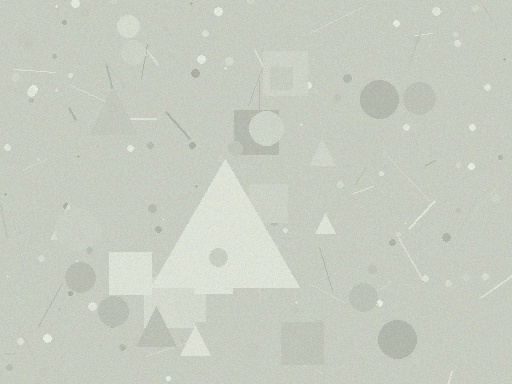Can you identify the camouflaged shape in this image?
The camouflaged shape is a triangle.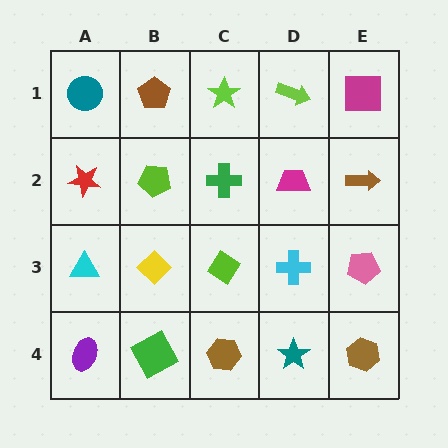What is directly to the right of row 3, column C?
A cyan cross.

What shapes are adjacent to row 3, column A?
A red star (row 2, column A), a purple ellipse (row 4, column A), a yellow diamond (row 3, column B).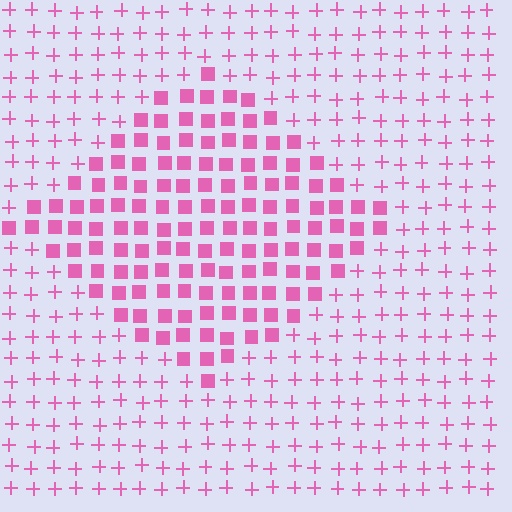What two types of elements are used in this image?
The image uses squares inside the diamond region and plus signs outside it.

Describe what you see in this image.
The image is filled with small pink elements arranged in a uniform grid. A diamond-shaped region contains squares, while the surrounding area contains plus signs. The boundary is defined purely by the change in element shape.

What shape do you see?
I see a diamond.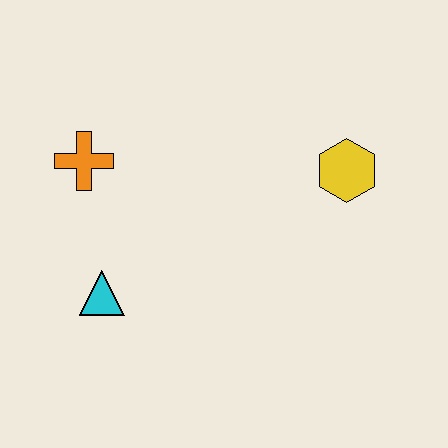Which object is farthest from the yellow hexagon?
The cyan triangle is farthest from the yellow hexagon.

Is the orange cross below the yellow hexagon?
No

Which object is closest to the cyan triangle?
The orange cross is closest to the cyan triangle.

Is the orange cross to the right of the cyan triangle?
No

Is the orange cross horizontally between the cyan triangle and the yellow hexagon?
No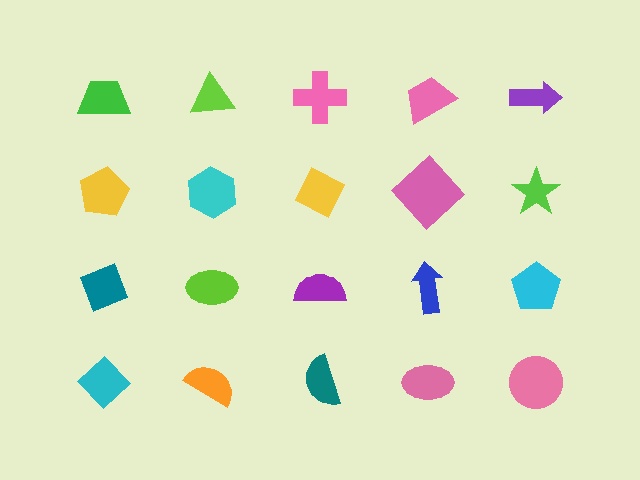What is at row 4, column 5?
A pink circle.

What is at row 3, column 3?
A purple semicircle.